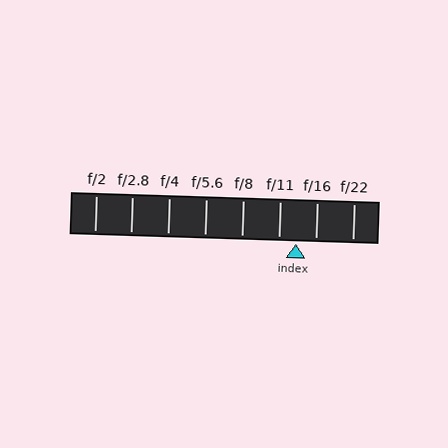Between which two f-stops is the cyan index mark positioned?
The index mark is between f/11 and f/16.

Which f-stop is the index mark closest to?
The index mark is closest to f/11.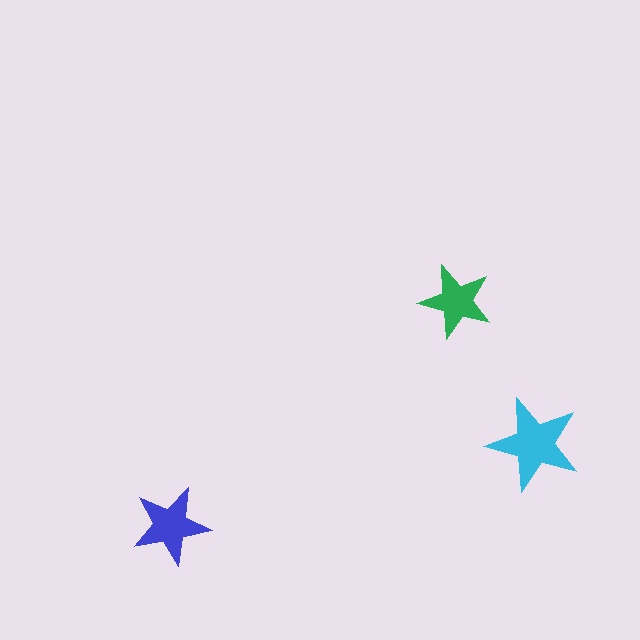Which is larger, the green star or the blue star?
The blue one.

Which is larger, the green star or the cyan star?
The cyan one.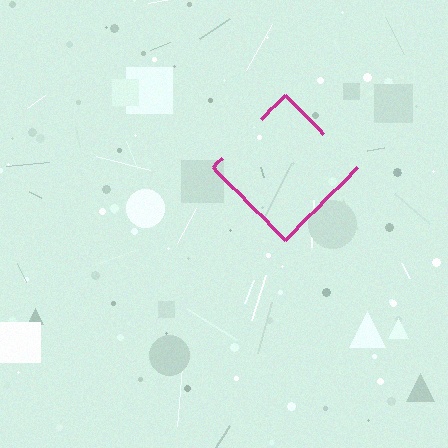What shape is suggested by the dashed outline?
The dashed outline suggests a diamond.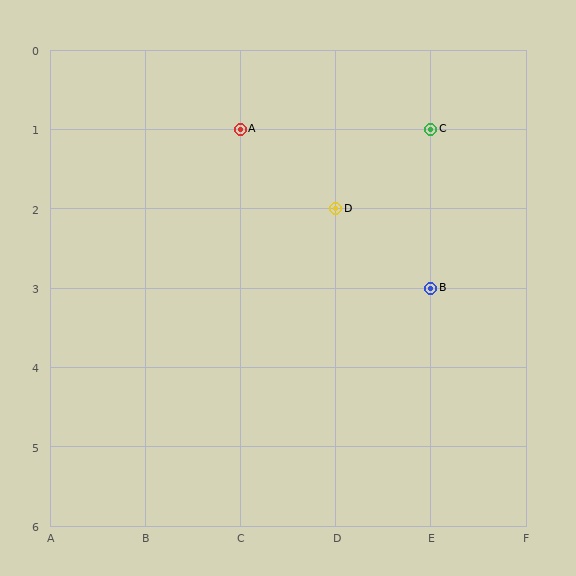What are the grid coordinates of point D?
Point D is at grid coordinates (D, 2).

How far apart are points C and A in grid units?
Points C and A are 2 columns apart.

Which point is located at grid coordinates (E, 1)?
Point C is at (E, 1).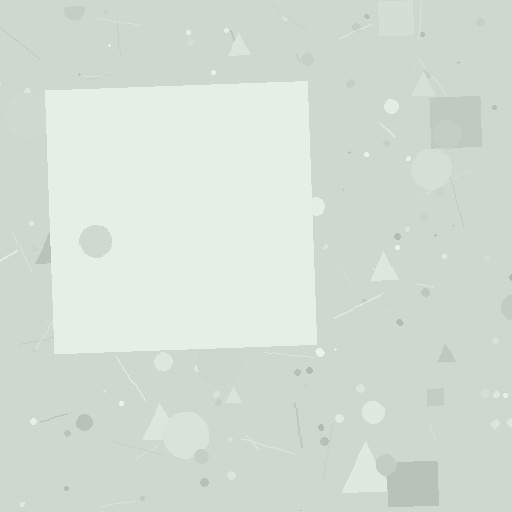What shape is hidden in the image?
A square is hidden in the image.